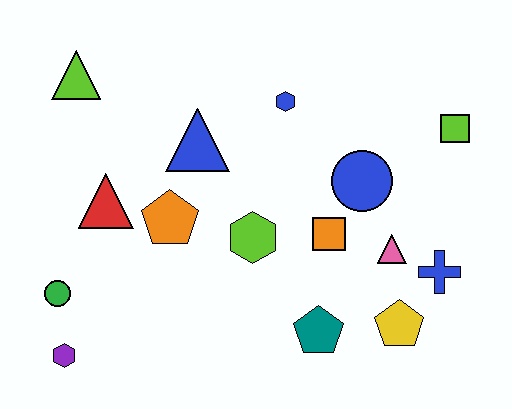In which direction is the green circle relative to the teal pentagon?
The green circle is to the left of the teal pentagon.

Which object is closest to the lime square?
The blue circle is closest to the lime square.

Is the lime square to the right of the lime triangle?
Yes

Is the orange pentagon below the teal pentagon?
No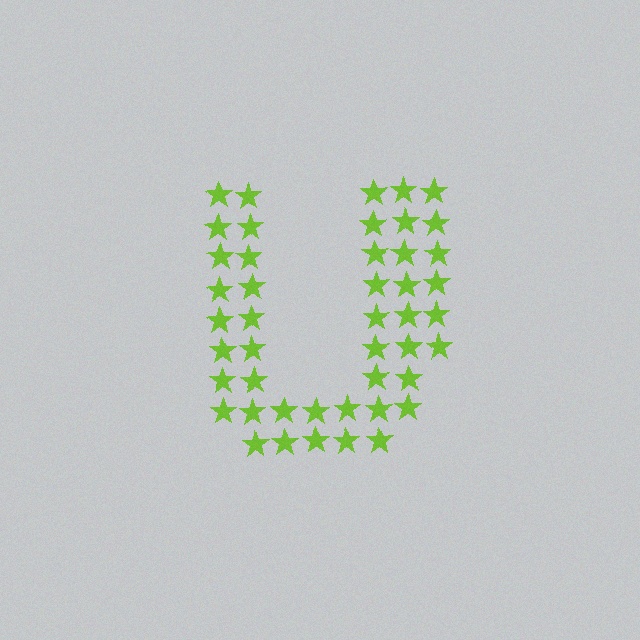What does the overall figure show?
The overall figure shows the letter U.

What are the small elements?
The small elements are stars.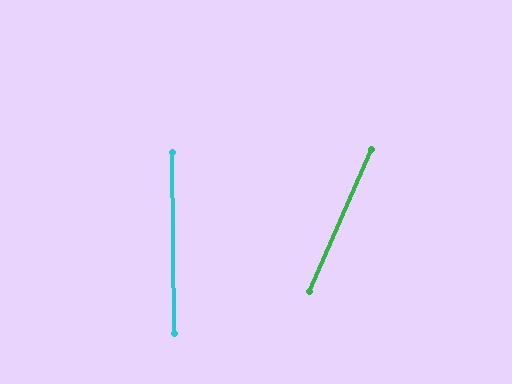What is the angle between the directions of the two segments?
Approximately 25 degrees.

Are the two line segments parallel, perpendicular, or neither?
Neither parallel nor perpendicular — they differ by about 25°.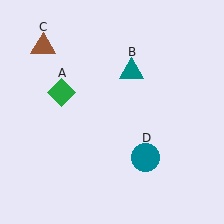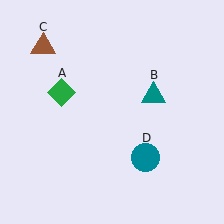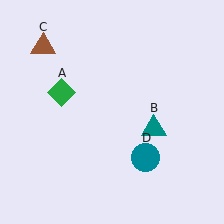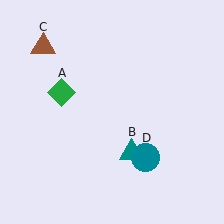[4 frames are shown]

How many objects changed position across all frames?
1 object changed position: teal triangle (object B).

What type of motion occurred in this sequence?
The teal triangle (object B) rotated clockwise around the center of the scene.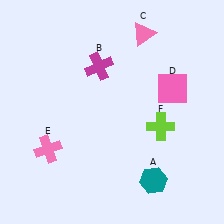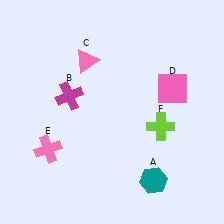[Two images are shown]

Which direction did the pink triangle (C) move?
The pink triangle (C) moved left.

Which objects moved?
The objects that moved are: the magenta cross (B), the pink triangle (C).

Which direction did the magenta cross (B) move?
The magenta cross (B) moved left.